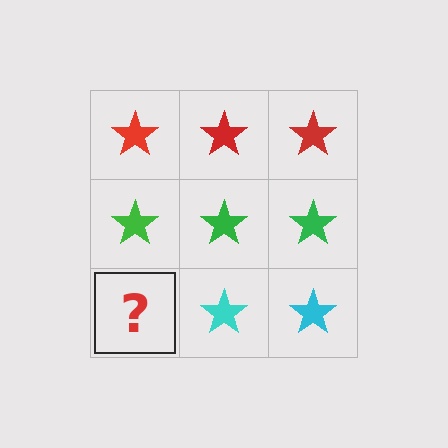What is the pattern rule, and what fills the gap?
The rule is that each row has a consistent color. The gap should be filled with a cyan star.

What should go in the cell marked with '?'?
The missing cell should contain a cyan star.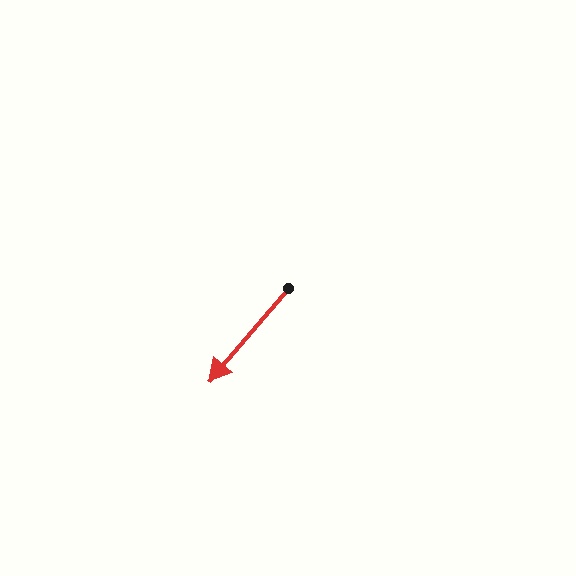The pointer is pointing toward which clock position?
Roughly 7 o'clock.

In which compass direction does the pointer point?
Southwest.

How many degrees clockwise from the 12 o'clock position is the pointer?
Approximately 220 degrees.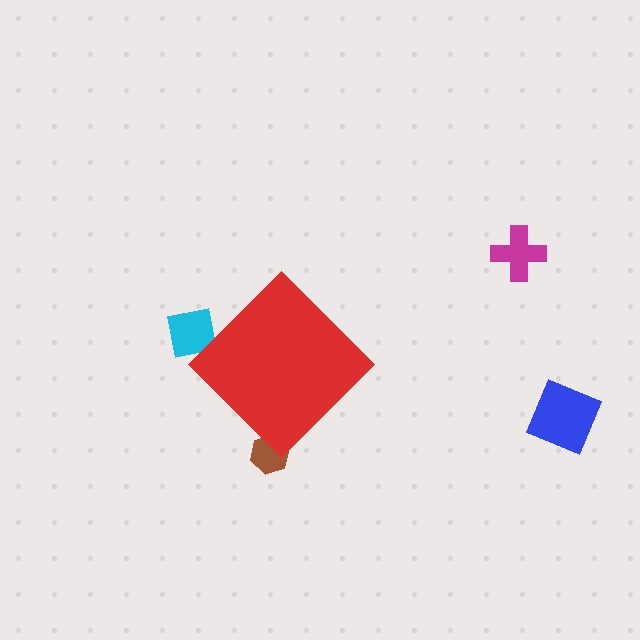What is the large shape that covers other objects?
A red diamond.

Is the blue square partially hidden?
No, the blue square is fully visible.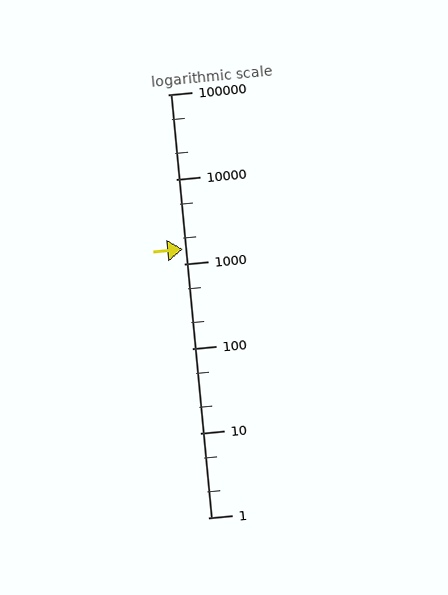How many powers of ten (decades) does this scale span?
The scale spans 5 decades, from 1 to 100000.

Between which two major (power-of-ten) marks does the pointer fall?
The pointer is between 1000 and 10000.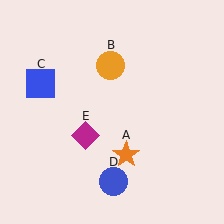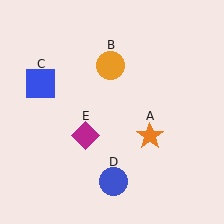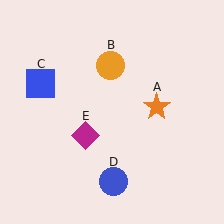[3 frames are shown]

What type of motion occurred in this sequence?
The orange star (object A) rotated counterclockwise around the center of the scene.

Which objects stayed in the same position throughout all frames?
Orange circle (object B) and blue square (object C) and blue circle (object D) and magenta diamond (object E) remained stationary.